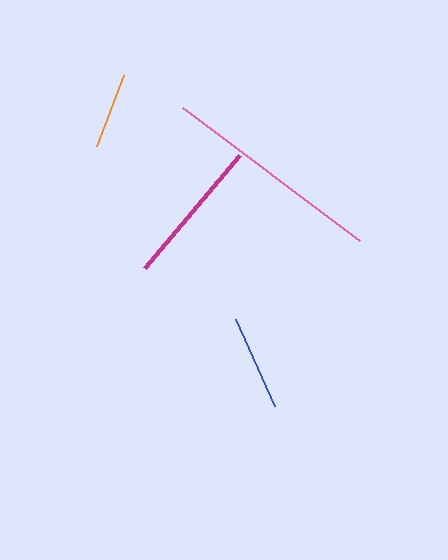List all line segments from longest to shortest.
From longest to shortest: pink, magenta, blue, orange.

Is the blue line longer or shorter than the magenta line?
The magenta line is longer than the blue line.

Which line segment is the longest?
The pink line is the longest at approximately 222 pixels.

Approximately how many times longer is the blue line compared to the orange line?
The blue line is approximately 1.3 times the length of the orange line.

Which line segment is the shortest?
The orange line is the shortest at approximately 76 pixels.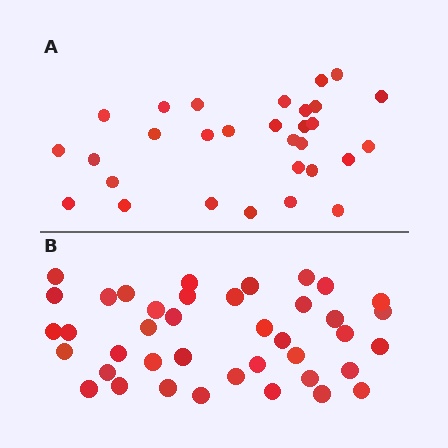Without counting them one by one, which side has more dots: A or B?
Region B (the bottom region) has more dots.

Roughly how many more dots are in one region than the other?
Region B has roughly 10 or so more dots than region A.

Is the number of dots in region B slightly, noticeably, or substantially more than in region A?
Region B has noticeably more, but not dramatically so. The ratio is roughly 1.3 to 1.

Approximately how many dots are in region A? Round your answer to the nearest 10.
About 30 dots.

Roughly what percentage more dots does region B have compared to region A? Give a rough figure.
About 35% more.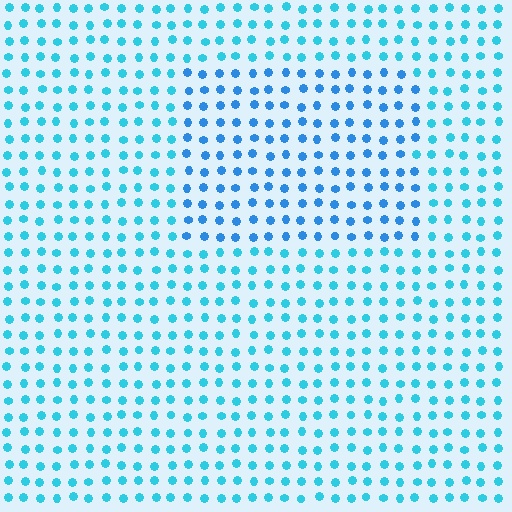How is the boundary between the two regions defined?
The boundary is defined purely by a slight shift in hue (about 22 degrees). Spacing, size, and orientation are identical on both sides.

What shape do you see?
I see a rectangle.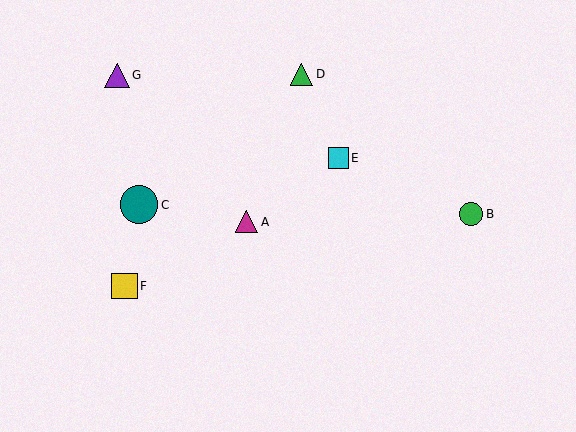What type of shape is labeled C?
Shape C is a teal circle.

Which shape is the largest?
The teal circle (labeled C) is the largest.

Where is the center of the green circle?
The center of the green circle is at (471, 214).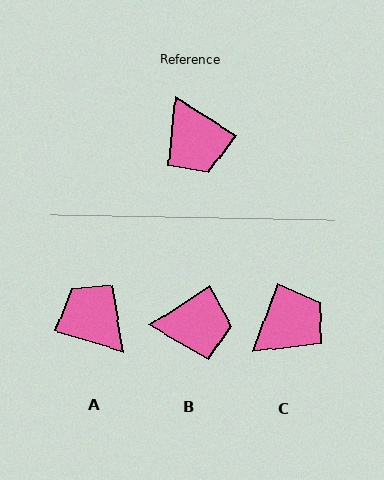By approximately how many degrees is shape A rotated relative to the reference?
Approximately 165 degrees clockwise.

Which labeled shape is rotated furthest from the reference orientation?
A, about 165 degrees away.